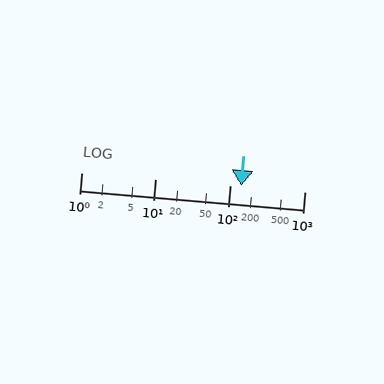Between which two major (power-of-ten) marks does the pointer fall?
The pointer is between 100 and 1000.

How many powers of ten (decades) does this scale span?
The scale spans 3 decades, from 1 to 1000.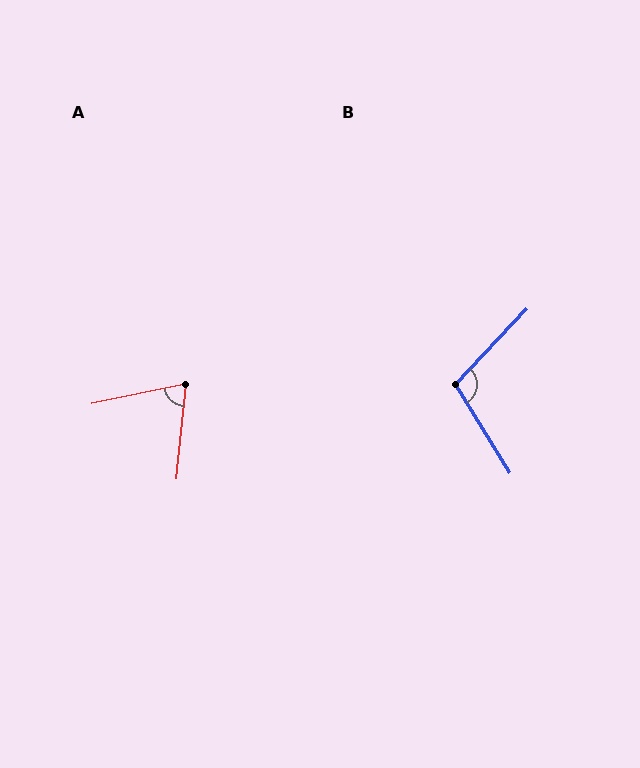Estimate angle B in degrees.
Approximately 105 degrees.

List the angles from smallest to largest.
A (73°), B (105°).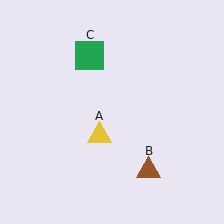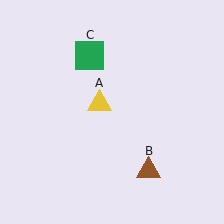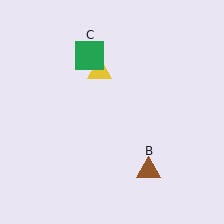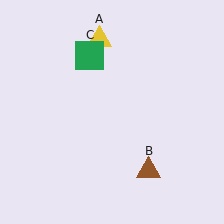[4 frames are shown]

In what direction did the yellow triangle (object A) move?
The yellow triangle (object A) moved up.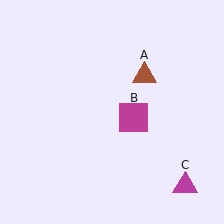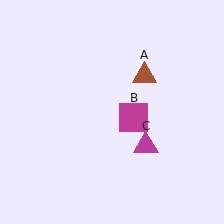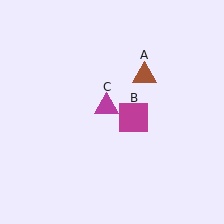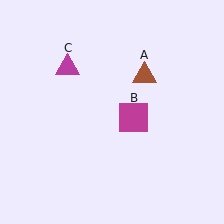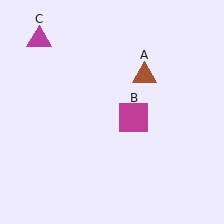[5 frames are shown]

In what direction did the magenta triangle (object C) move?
The magenta triangle (object C) moved up and to the left.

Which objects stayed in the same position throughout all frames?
Brown triangle (object A) and magenta square (object B) remained stationary.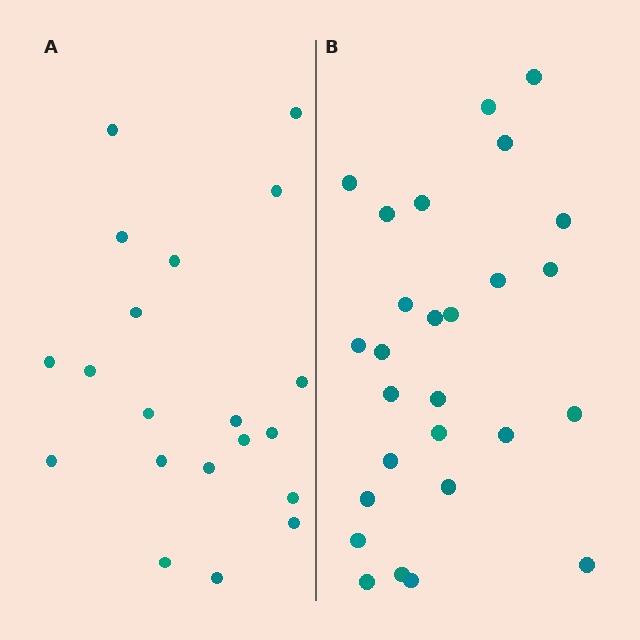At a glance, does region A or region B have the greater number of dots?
Region B (the right region) has more dots.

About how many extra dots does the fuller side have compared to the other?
Region B has roughly 8 or so more dots than region A.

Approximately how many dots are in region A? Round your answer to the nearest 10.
About 20 dots.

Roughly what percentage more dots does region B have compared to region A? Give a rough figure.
About 35% more.